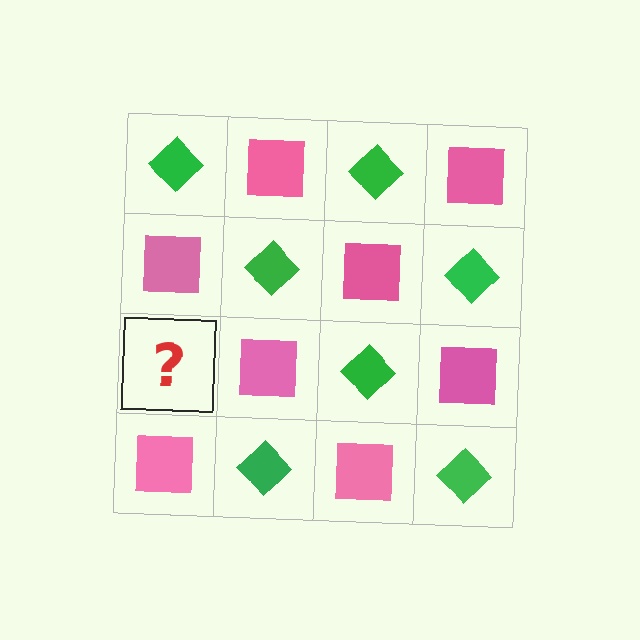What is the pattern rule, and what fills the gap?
The rule is that it alternates green diamond and pink square in a checkerboard pattern. The gap should be filled with a green diamond.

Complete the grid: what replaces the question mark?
The question mark should be replaced with a green diamond.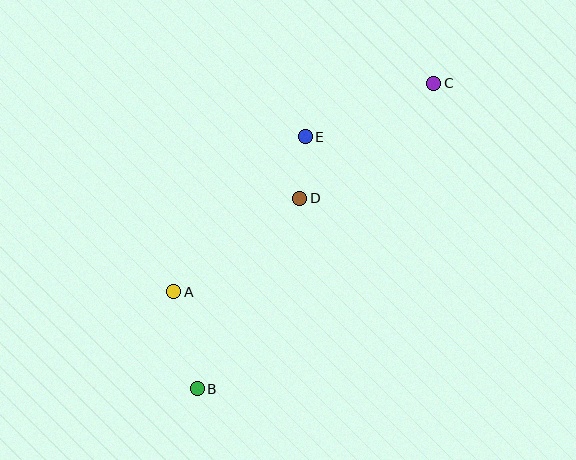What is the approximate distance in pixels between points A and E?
The distance between A and E is approximately 204 pixels.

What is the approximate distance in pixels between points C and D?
The distance between C and D is approximately 177 pixels.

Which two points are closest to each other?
Points D and E are closest to each other.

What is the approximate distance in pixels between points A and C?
The distance between A and C is approximately 334 pixels.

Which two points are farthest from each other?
Points B and C are farthest from each other.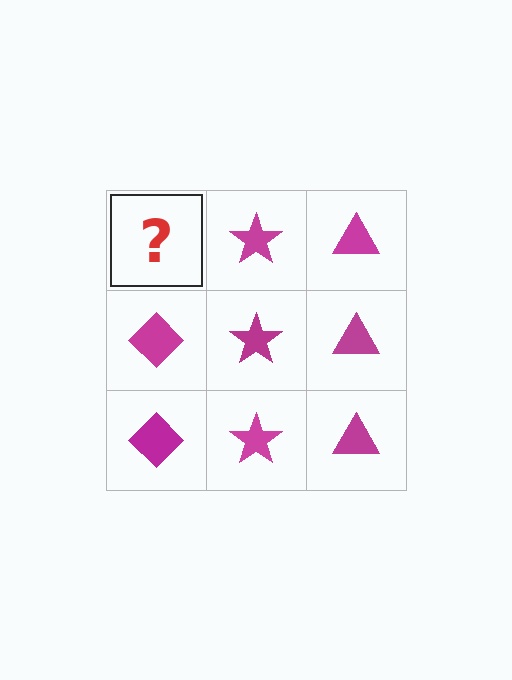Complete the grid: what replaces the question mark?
The question mark should be replaced with a magenta diamond.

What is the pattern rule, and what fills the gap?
The rule is that each column has a consistent shape. The gap should be filled with a magenta diamond.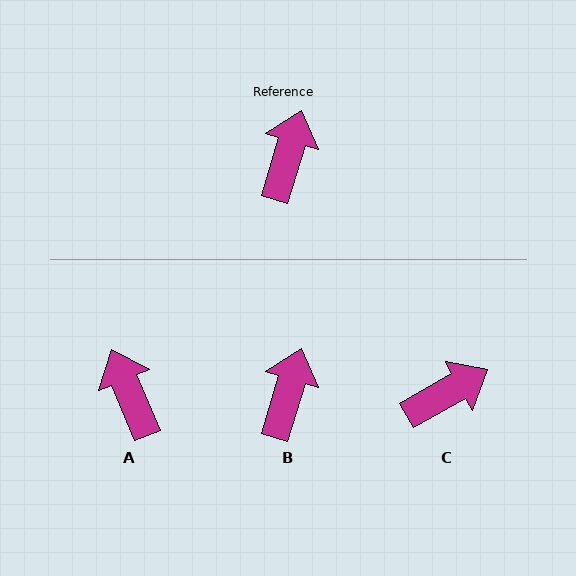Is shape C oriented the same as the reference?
No, it is off by about 44 degrees.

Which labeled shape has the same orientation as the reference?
B.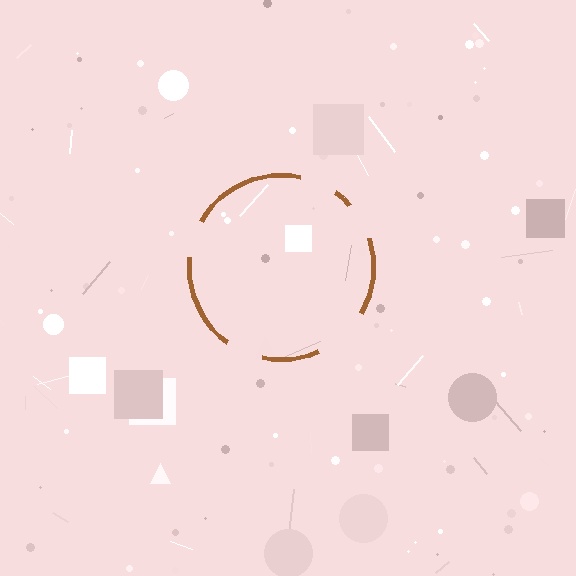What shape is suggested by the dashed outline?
The dashed outline suggests a circle.